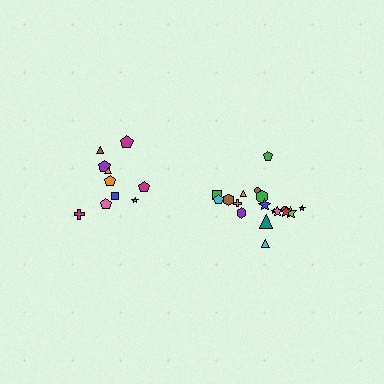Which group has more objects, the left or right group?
The right group.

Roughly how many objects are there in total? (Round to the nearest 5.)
Roughly 30 objects in total.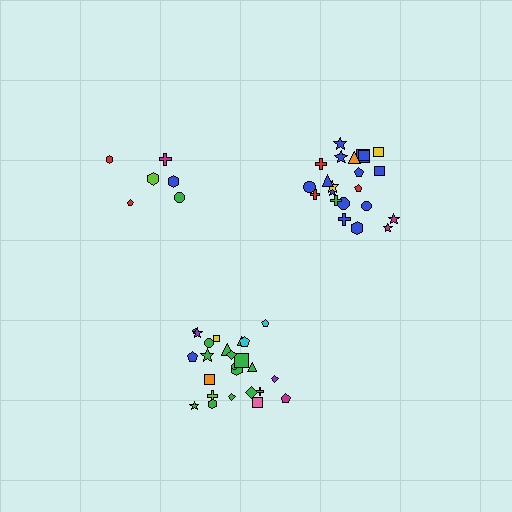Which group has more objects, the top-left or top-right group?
The top-right group.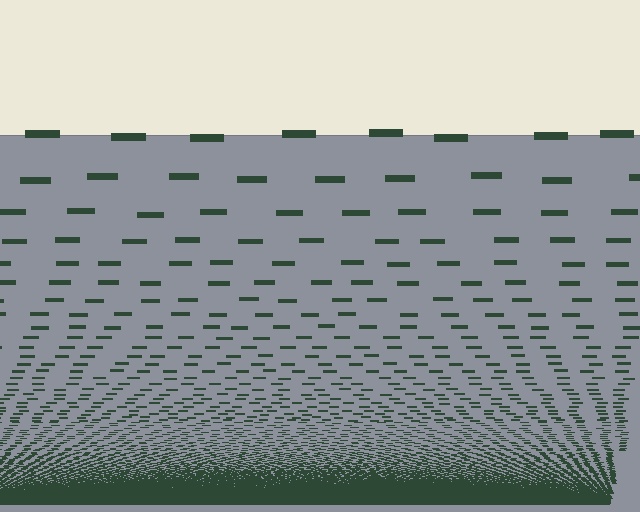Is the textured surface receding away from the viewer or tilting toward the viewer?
The surface appears to tilt toward the viewer. Texture elements get larger and sparser toward the top.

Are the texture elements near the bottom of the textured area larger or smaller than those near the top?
Smaller. The gradient is inverted — elements near the bottom are smaller and denser.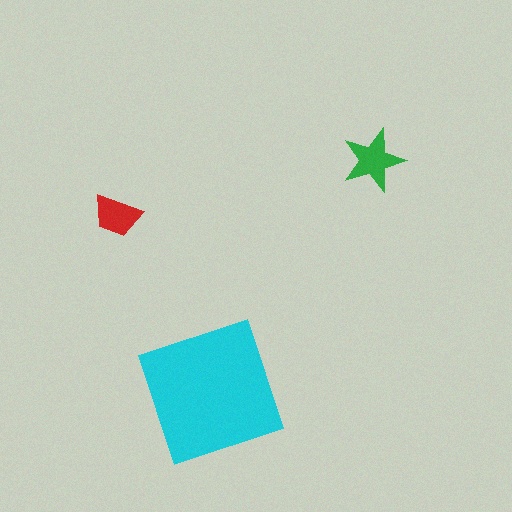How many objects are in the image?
There are 3 objects in the image.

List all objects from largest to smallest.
The cyan square, the green star, the red trapezoid.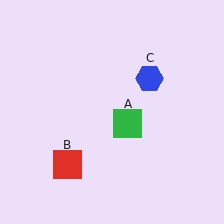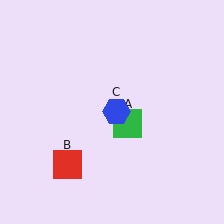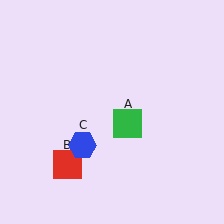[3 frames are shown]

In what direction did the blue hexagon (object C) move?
The blue hexagon (object C) moved down and to the left.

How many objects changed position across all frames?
1 object changed position: blue hexagon (object C).